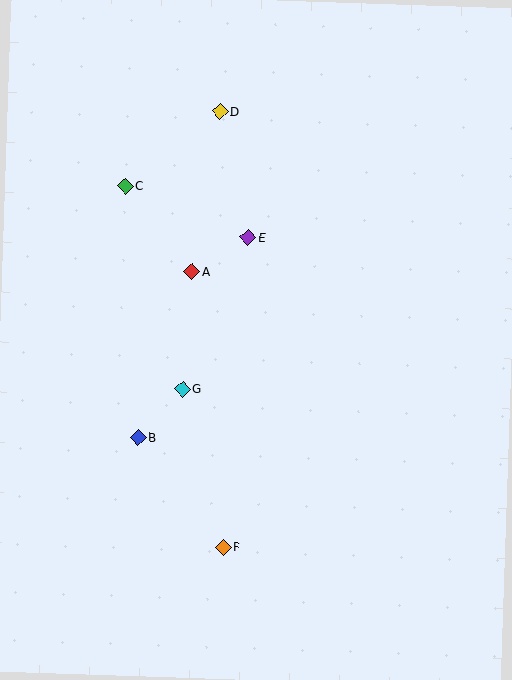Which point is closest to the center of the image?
Point G at (183, 389) is closest to the center.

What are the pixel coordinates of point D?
Point D is at (220, 111).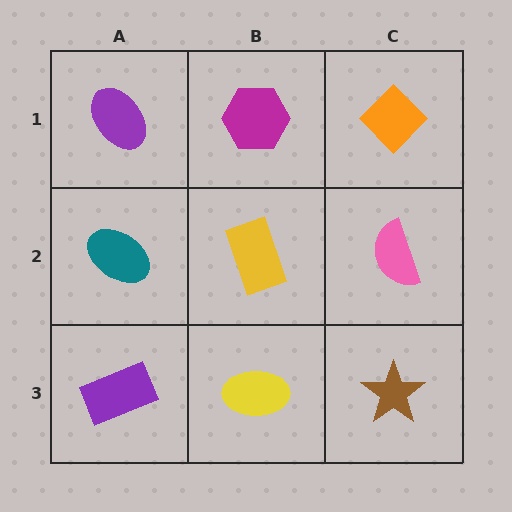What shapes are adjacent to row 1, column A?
A teal ellipse (row 2, column A), a magenta hexagon (row 1, column B).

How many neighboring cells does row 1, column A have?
2.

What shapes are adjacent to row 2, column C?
An orange diamond (row 1, column C), a brown star (row 3, column C), a yellow rectangle (row 2, column B).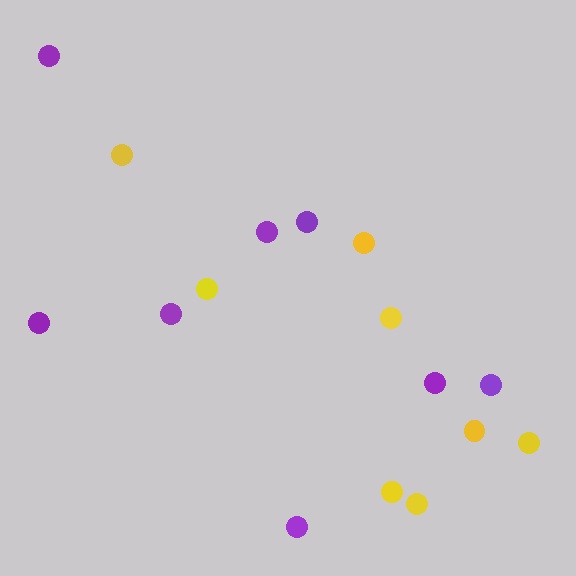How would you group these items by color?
There are 2 groups: one group of yellow circles (8) and one group of purple circles (8).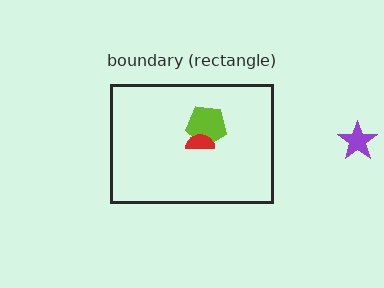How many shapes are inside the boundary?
2 inside, 1 outside.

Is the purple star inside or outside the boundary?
Outside.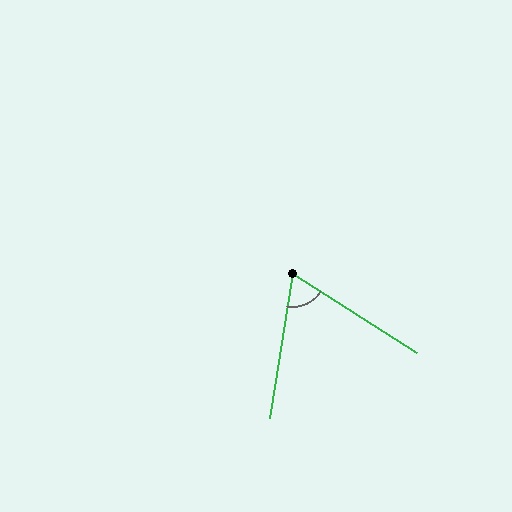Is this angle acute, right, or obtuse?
It is acute.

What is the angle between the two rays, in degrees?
Approximately 67 degrees.